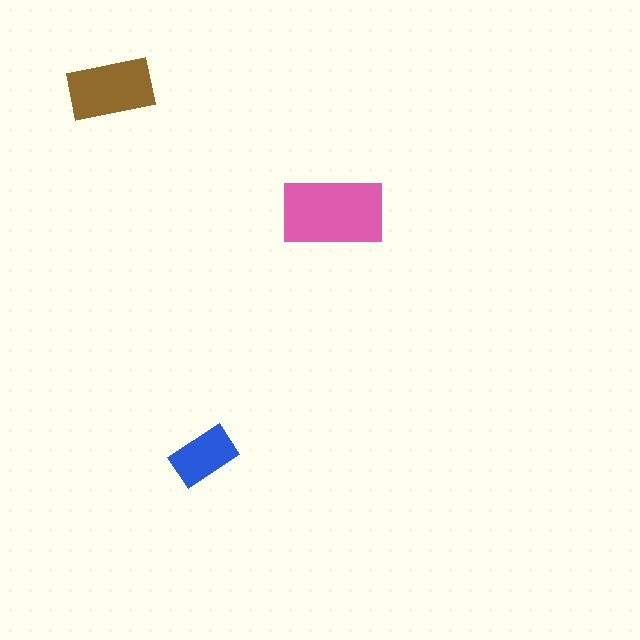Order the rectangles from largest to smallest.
the pink one, the brown one, the blue one.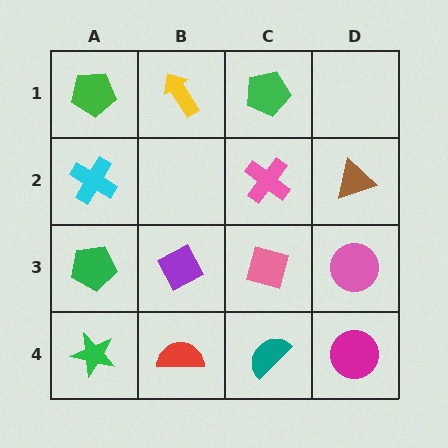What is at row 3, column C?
A pink square.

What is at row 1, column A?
A green pentagon.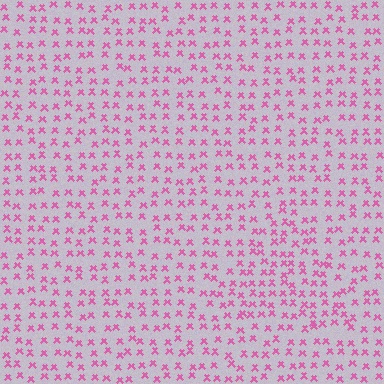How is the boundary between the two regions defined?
The boundary is defined by a change in element density (approximately 1.4x ratio). All elements are the same color, size, and shape.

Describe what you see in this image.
The image contains small pink elements arranged at two different densities. A triangle-shaped region is visible where the elements are more densely packed than the surrounding area.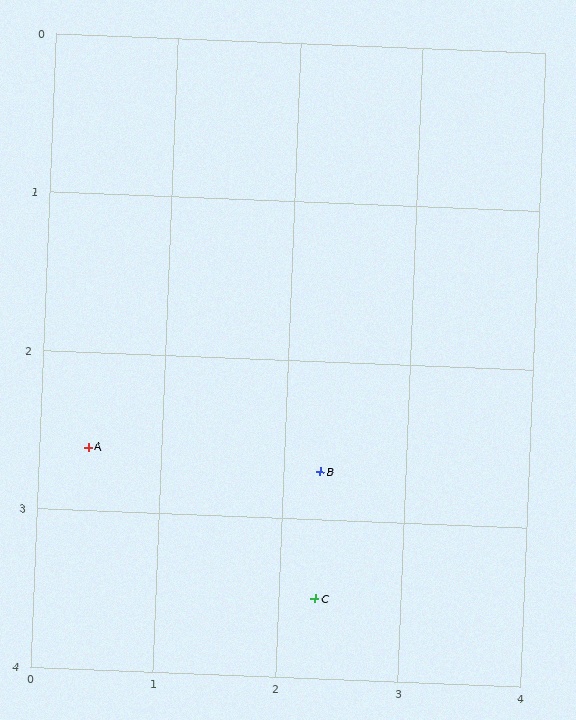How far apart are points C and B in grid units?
Points C and B are about 0.8 grid units apart.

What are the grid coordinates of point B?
Point B is at approximately (2.3, 2.7).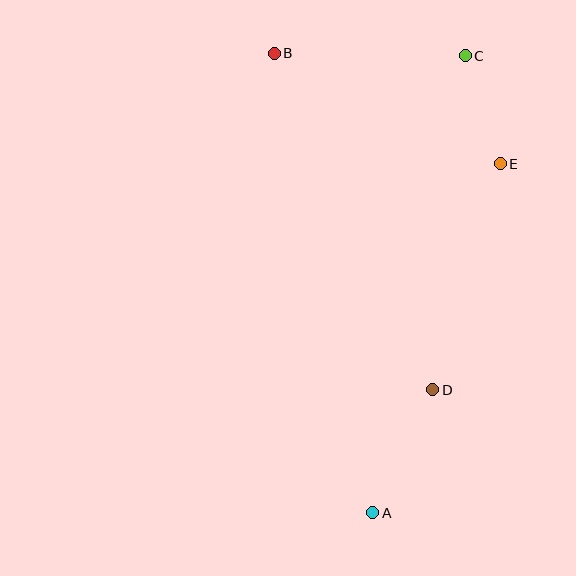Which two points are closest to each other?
Points C and E are closest to each other.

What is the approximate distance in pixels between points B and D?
The distance between B and D is approximately 372 pixels.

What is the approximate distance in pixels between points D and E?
The distance between D and E is approximately 236 pixels.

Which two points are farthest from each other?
Points A and B are farthest from each other.